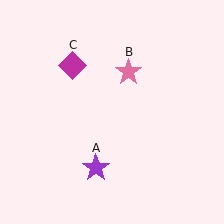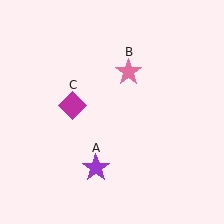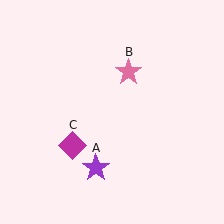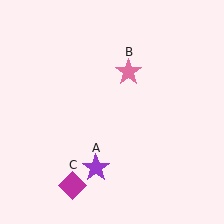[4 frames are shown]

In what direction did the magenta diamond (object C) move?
The magenta diamond (object C) moved down.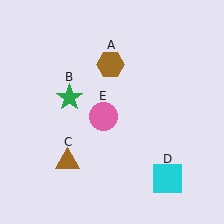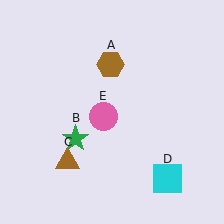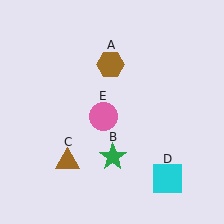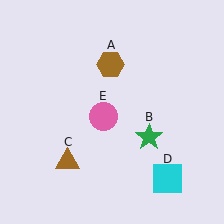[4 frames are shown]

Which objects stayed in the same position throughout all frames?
Brown hexagon (object A) and brown triangle (object C) and cyan square (object D) and pink circle (object E) remained stationary.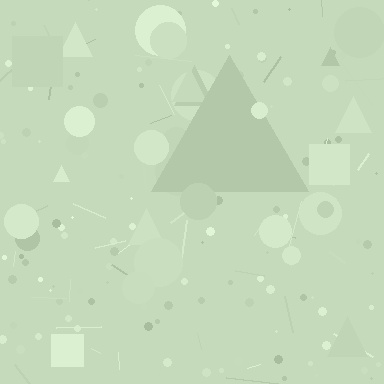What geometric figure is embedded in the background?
A triangle is embedded in the background.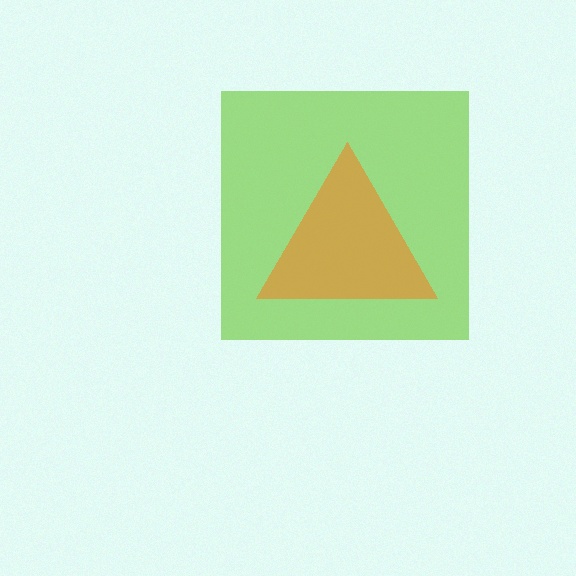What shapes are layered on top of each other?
The layered shapes are: a lime square, an orange triangle.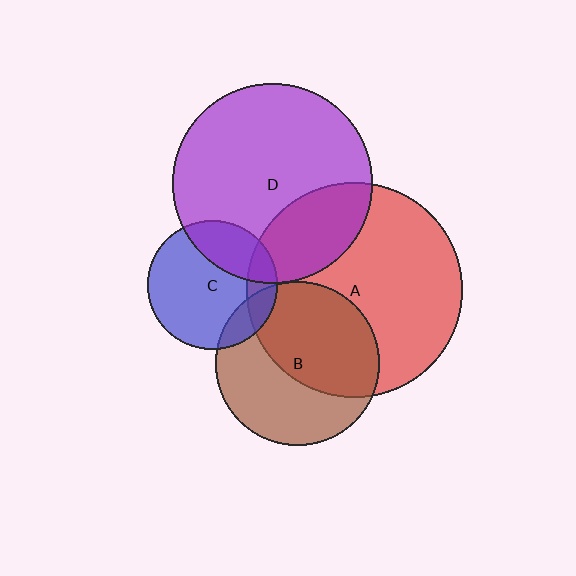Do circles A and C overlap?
Yes.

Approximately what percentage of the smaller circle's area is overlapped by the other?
Approximately 15%.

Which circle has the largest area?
Circle A (red).